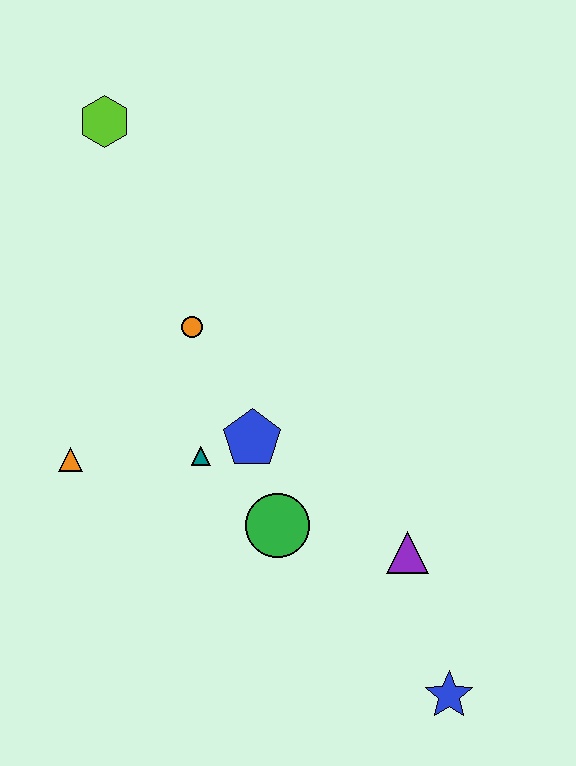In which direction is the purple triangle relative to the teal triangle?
The purple triangle is to the right of the teal triangle.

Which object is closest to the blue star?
The purple triangle is closest to the blue star.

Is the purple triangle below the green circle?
Yes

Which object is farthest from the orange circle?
The blue star is farthest from the orange circle.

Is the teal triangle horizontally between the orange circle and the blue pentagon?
Yes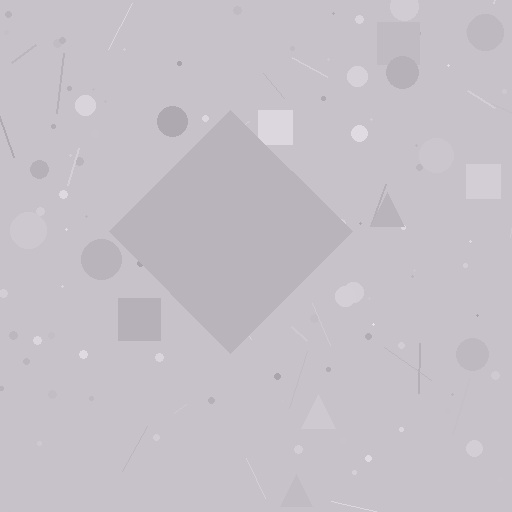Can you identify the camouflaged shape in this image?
The camouflaged shape is a diamond.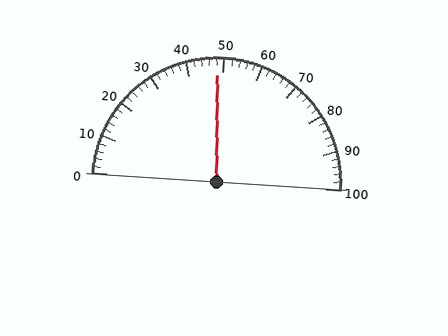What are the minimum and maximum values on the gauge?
The gauge ranges from 0 to 100.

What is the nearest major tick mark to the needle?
The nearest major tick mark is 50.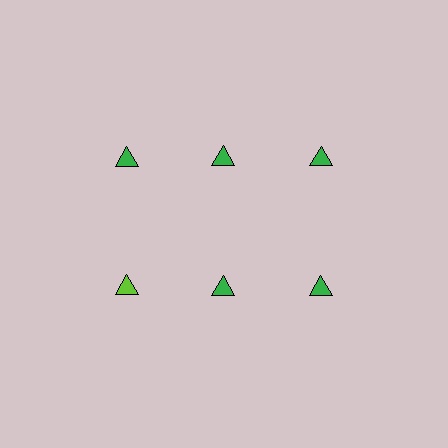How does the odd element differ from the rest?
It has a different color: lime instead of green.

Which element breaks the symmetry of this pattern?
The lime triangle in the second row, leftmost column breaks the symmetry. All other shapes are green triangles.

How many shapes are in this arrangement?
There are 6 shapes arranged in a grid pattern.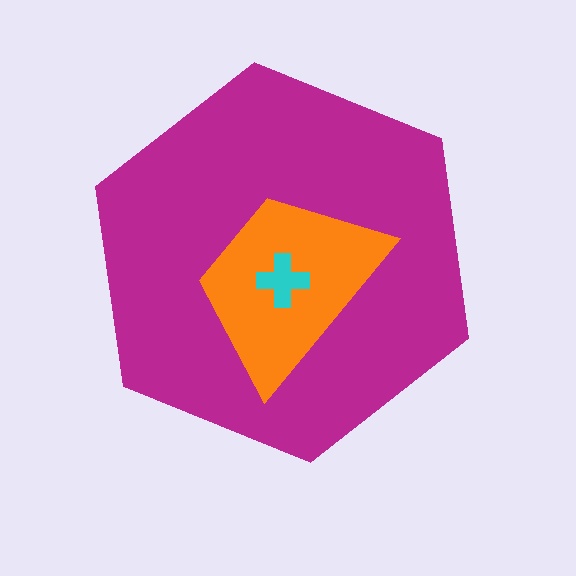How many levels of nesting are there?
3.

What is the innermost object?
The cyan cross.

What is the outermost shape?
The magenta hexagon.